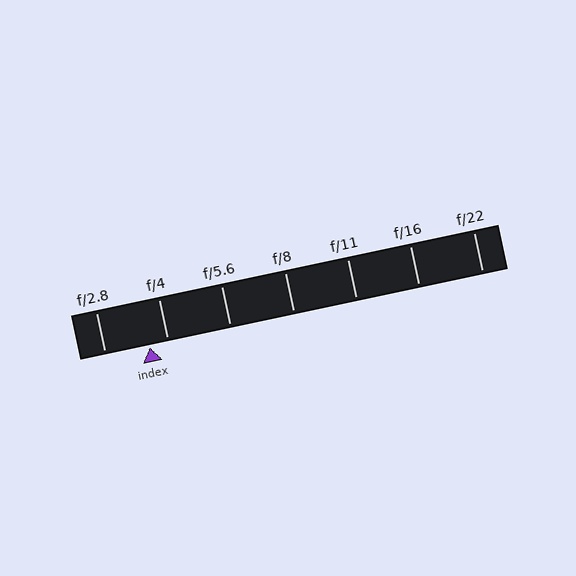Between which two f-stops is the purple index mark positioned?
The index mark is between f/2.8 and f/4.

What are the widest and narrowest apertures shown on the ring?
The widest aperture shown is f/2.8 and the narrowest is f/22.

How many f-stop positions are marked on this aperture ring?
There are 7 f-stop positions marked.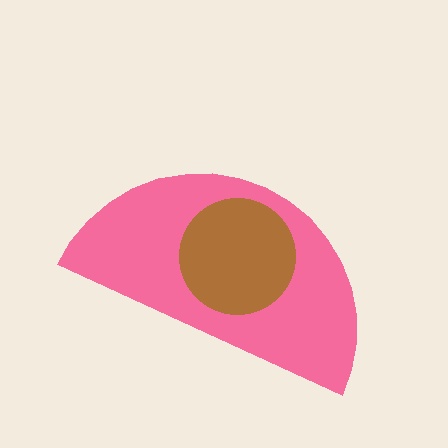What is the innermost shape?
The brown circle.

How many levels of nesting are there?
2.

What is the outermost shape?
The pink semicircle.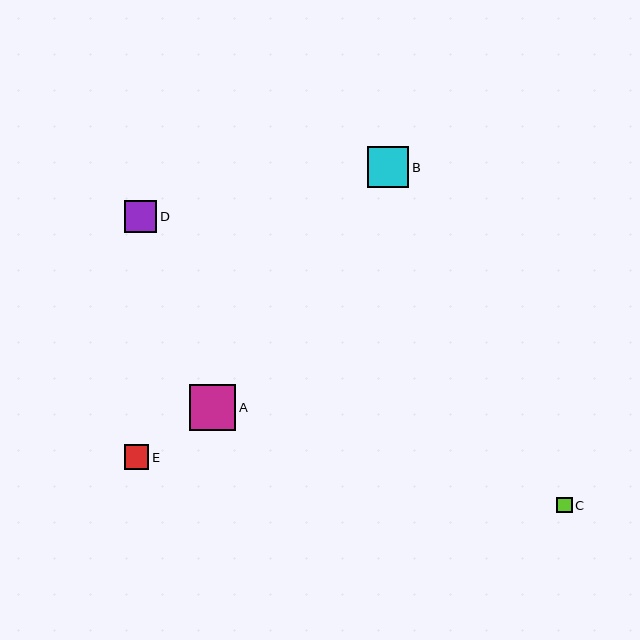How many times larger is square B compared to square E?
Square B is approximately 1.7 times the size of square E.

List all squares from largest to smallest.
From largest to smallest: A, B, D, E, C.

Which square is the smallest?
Square C is the smallest with a size of approximately 16 pixels.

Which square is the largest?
Square A is the largest with a size of approximately 46 pixels.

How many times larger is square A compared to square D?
Square A is approximately 1.4 times the size of square D.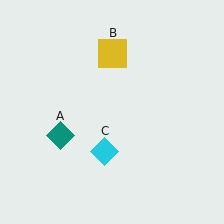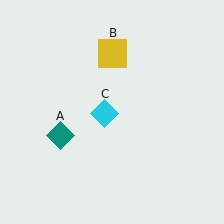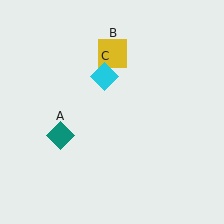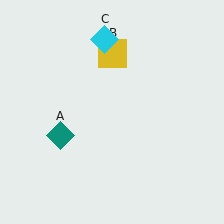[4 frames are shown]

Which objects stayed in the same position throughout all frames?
Teal diamond (object A) and yellow square (object B) remained stationary.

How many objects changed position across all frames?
1 object changed position: cyan diamond (object C).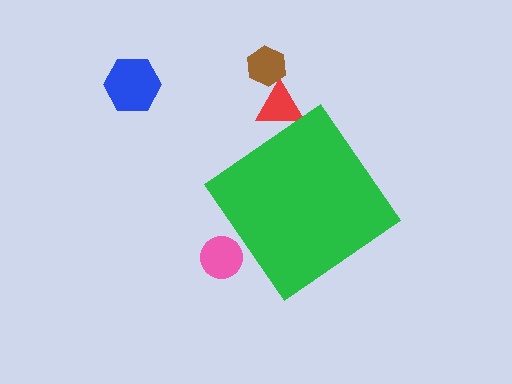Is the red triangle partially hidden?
Yes, the red triangle is partially hidden behind the green diamond.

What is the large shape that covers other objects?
A green diamond.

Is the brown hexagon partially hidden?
No, the brown hexagon is fully visible.